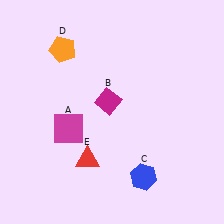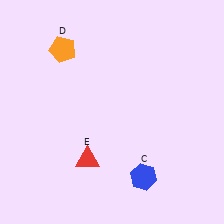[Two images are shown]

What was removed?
The magenta square (A), the magenta diamond (B) were removed in Image 2.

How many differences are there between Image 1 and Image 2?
There are 2 differences between the two images.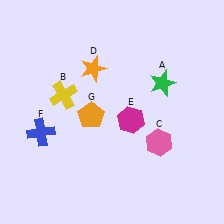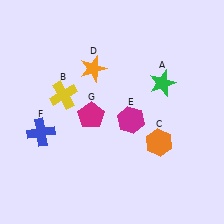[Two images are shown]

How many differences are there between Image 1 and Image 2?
There are 2 differences between the two images.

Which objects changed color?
C changed from pink to orange. G changed from orange to magenta.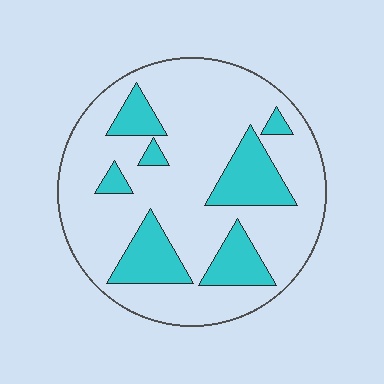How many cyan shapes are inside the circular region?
7.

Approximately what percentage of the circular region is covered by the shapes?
Approximately 25%.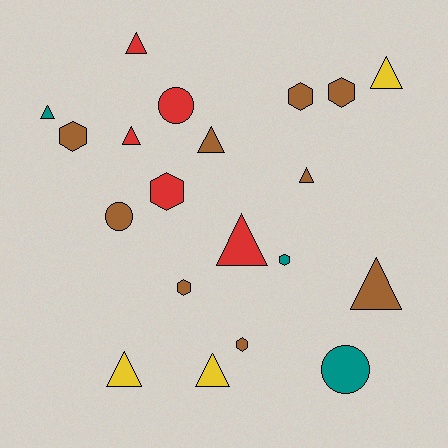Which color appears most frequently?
Brown, with 9 objects.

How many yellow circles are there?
There are no yellow circles.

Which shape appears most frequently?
Triangle, with 10 objects.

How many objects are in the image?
There are 20 objects.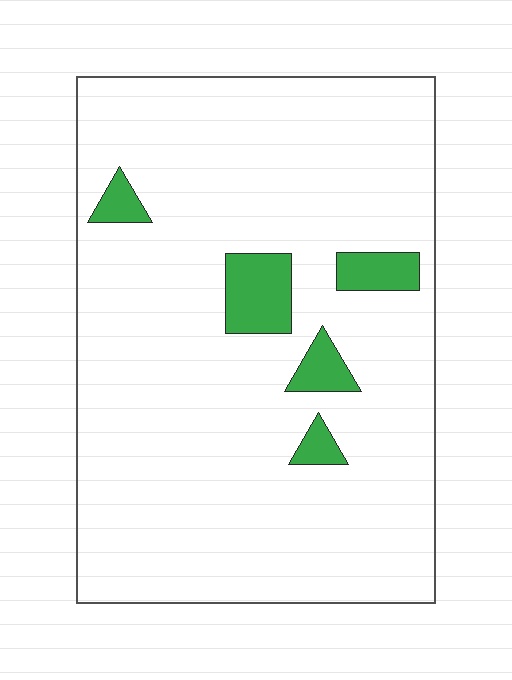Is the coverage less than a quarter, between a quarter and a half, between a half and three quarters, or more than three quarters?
Less than a quarter.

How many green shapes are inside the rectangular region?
5.